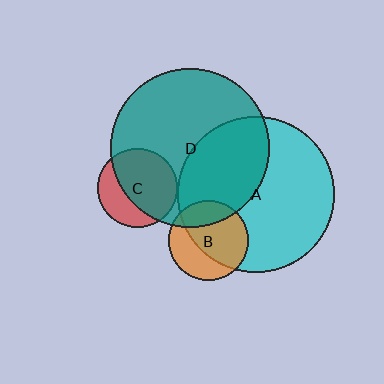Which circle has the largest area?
Circle D (teal).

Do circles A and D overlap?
Yes.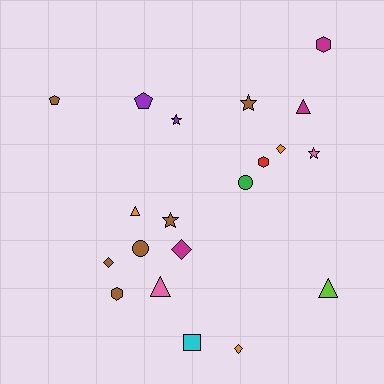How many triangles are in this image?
There are 4 triangles.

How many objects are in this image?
There are 20 objects.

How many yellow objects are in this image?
There are no yellow objects.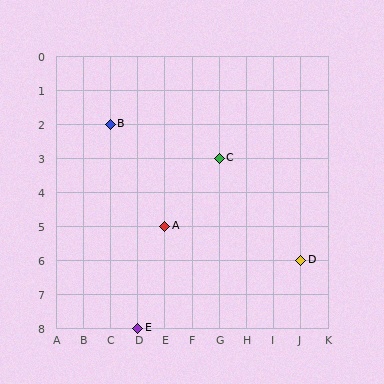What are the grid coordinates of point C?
Point C is at grid coordinates (G, 3).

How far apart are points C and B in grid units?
Points C and B are 4 columns and 1 row apart (about 4.1 grid units diagonally).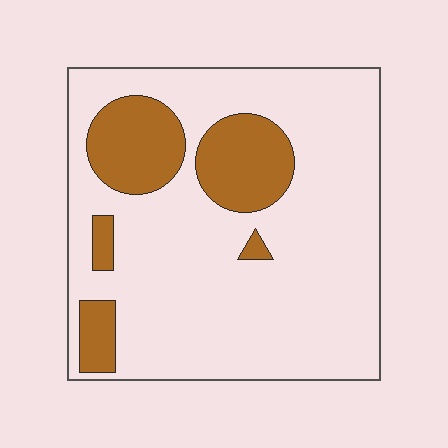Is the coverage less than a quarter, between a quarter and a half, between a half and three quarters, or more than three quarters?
Less than a quarter.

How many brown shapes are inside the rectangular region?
5.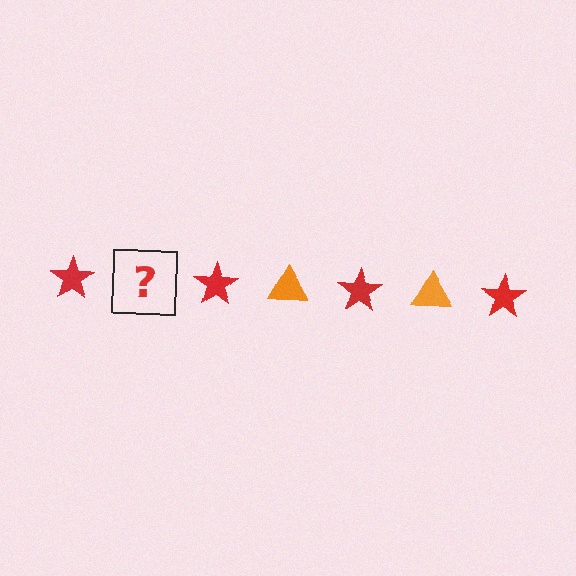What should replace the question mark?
The question mark should be replaced with an orange triangle.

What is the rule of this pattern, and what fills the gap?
The rule is that the pattern alternates between red star and orange triangle. The gap should be filled with an orange triangle.